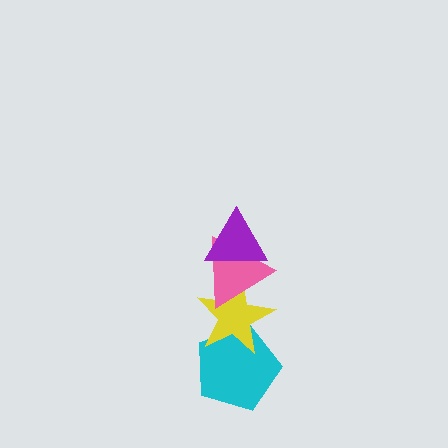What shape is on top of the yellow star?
The pink triangle is on top of the yellow star.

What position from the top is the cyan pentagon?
The cyan pentagon is 4th from the top.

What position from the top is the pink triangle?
The pink triangle is 2nd from the top.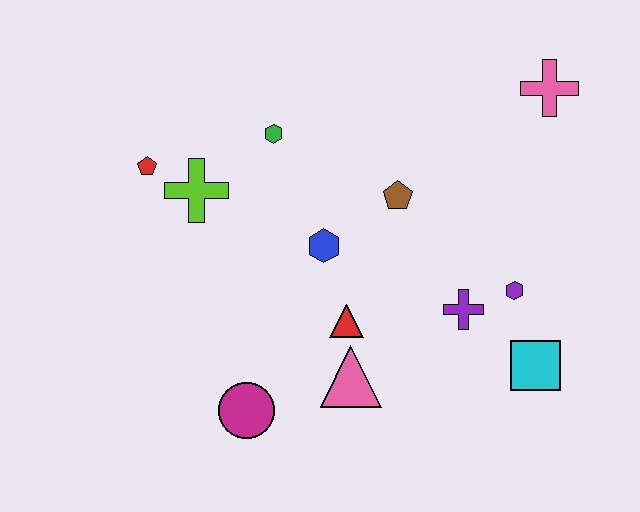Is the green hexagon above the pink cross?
No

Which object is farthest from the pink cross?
The magenta circle is farthest from the pink cross.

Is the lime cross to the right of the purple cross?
No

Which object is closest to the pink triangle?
The red triangle is closest to the pink triangle.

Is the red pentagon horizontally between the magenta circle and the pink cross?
No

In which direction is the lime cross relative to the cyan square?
The lime cross is to the left of the cyan square.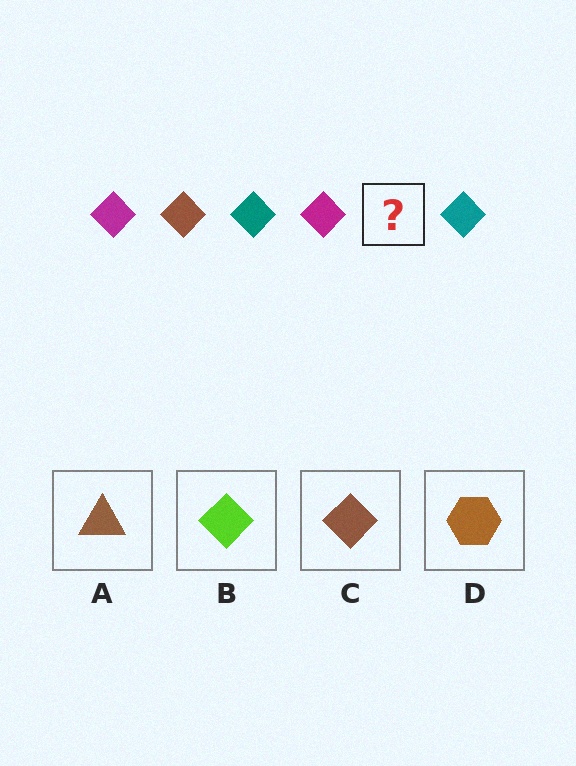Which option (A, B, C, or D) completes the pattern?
C.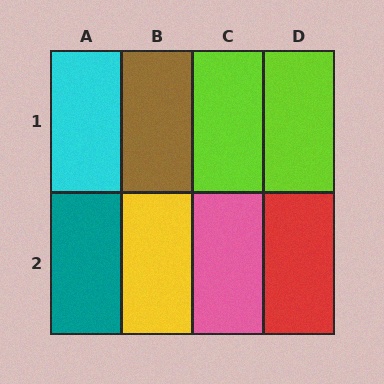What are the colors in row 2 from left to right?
Teal, yellow, pink, red.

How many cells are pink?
1 cell is pink.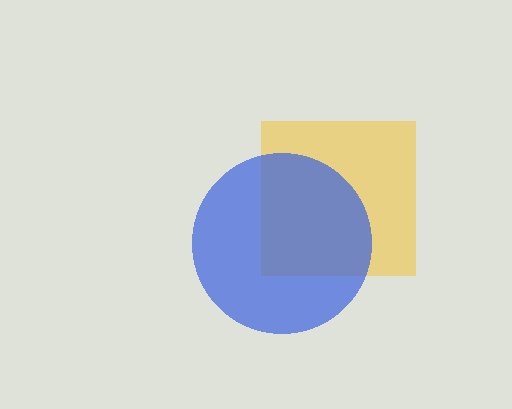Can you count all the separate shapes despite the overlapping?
Yes, there are 2 separate shapes.